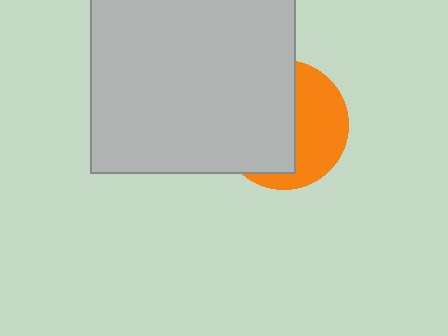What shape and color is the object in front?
The object in front is a light gray square.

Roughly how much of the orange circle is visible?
A small part of it is visible (roughly 44%).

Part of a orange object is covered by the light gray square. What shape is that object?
It is a circle.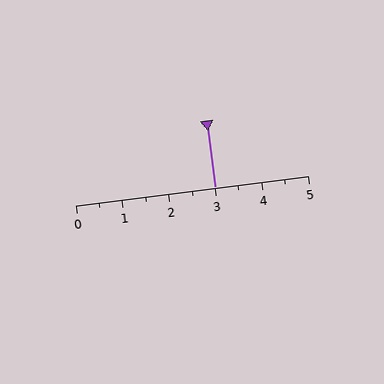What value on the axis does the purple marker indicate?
The marker indicates approximately 3.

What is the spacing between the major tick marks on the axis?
The major ticks are spaced 1 apart.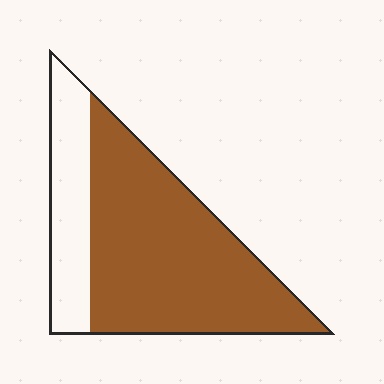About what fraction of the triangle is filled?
About three quarters (3/4).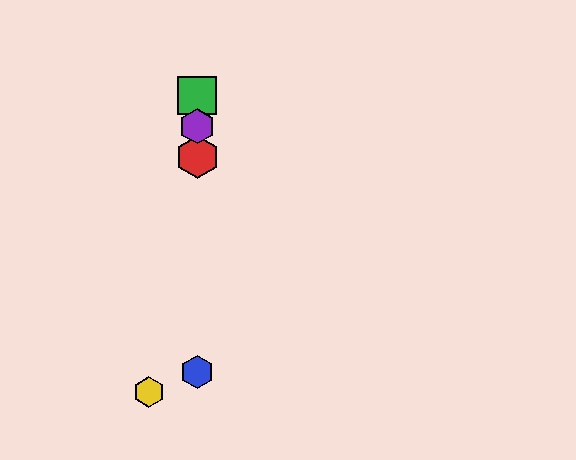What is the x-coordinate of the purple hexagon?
The purple hexagon is at x≈197.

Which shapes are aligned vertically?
The red hexagon, the blue hexagon, the green square, the purple hexagon are aligned vertically.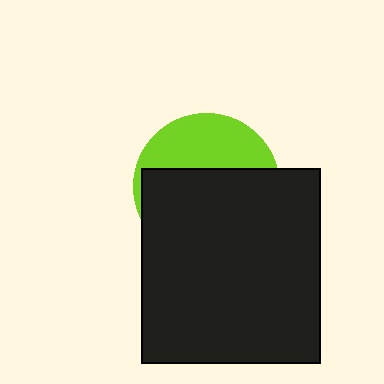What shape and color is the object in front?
The object in front is a black rectangle.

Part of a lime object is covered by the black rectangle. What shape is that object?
It is a circle.